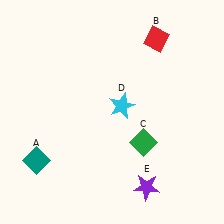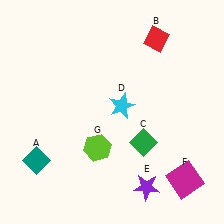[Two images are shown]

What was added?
A magenta square (F), a lime hexagon (G) were added in Image 2.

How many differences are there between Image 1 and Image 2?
There are 2 differences between the two images.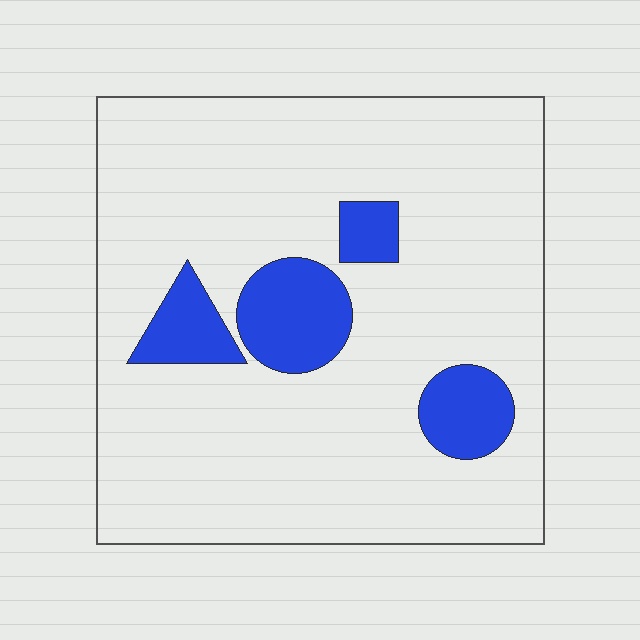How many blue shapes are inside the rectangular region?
4.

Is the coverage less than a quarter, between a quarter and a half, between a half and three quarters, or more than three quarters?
Less than a quarter.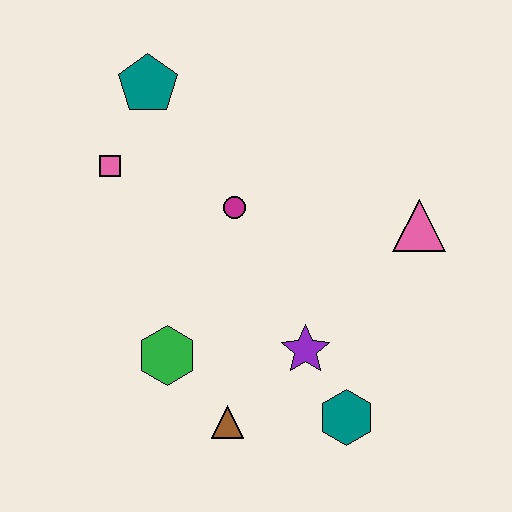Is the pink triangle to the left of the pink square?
No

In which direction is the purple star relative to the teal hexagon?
The purple star is above the teal hexagon.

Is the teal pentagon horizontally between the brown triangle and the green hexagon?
No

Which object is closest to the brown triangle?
The green hexagon is closest to the brown triangle.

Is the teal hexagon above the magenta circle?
No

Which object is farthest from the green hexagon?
The pink triangle is farthest from the green hexagon.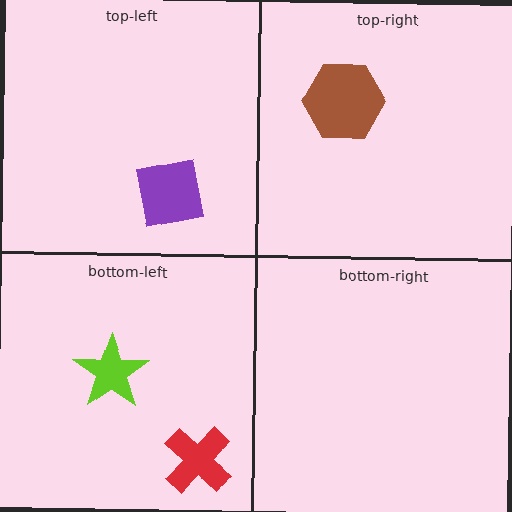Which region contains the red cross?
The bottom-left region.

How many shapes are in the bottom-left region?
2.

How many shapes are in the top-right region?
1.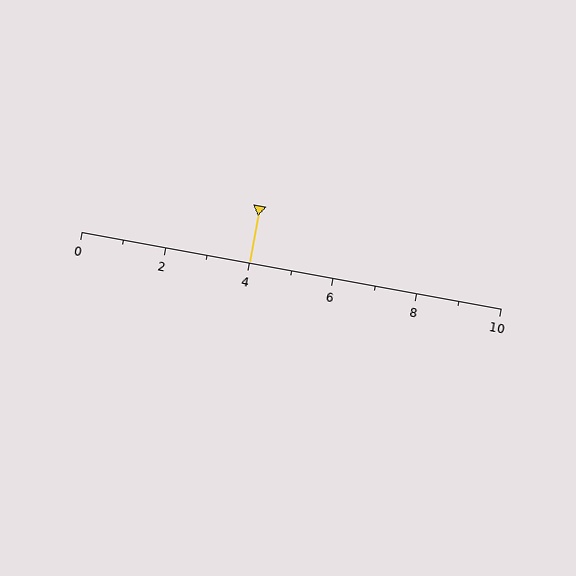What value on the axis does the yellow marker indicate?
The marker indicates approximately 4.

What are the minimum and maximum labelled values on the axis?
The axis runs from 0 to 10.